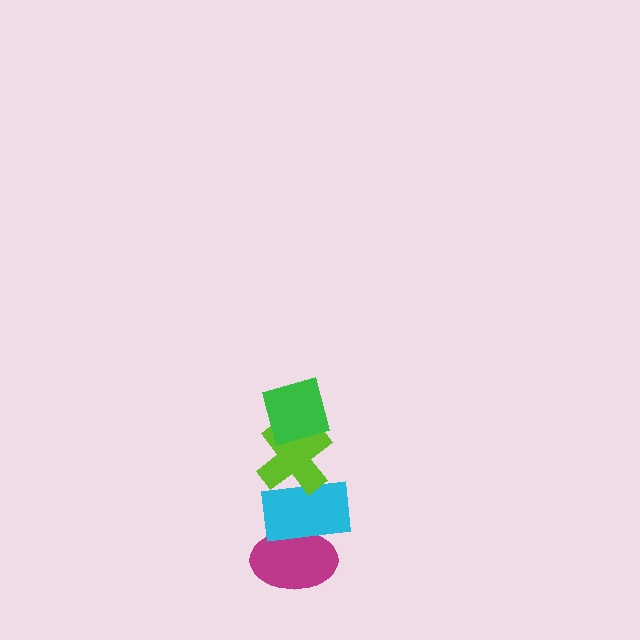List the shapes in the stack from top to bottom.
From top to bottom: the green diamond, the lime cross, the cyan rectangle, the magenta ellipse.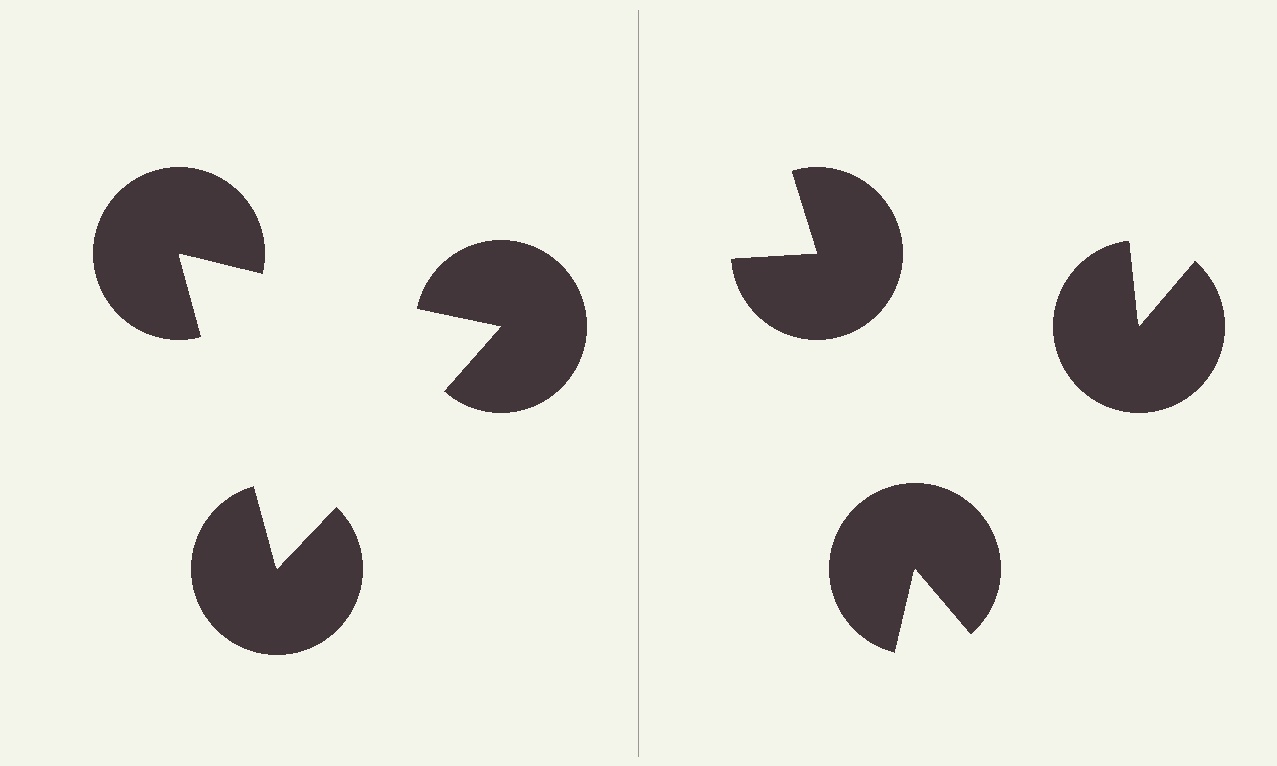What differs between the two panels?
The pac-man discs are positioned identically on both sides; only the wedge orientations differ. On the left they align to a triangle; on the right they are misaligned.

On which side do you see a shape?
An illusory triangle appears on the left side. On the right side the wedge cuts are rotated, so no coherent shape forms.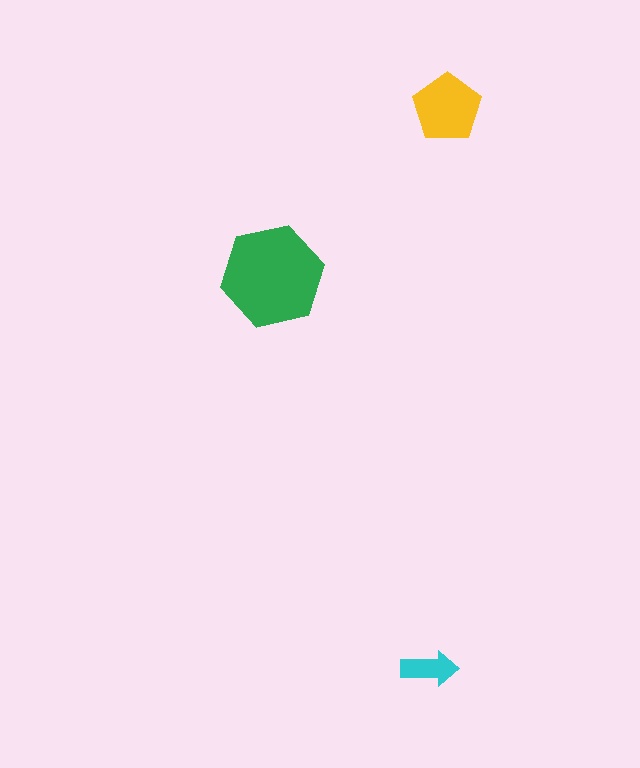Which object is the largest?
The green hexagon.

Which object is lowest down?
The cyan arrow is bottommost.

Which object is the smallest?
The cyan arrow.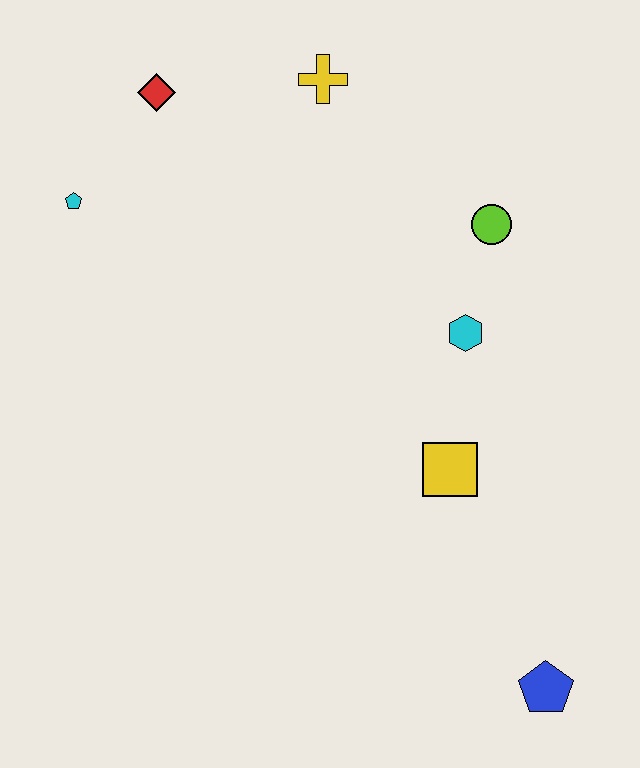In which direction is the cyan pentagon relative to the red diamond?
The cyan pentagon is below the red diamond.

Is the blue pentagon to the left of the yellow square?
No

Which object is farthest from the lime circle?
The blue pentagon is farthest from the lime circle.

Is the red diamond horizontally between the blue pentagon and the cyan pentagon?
Yes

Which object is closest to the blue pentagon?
The yellow square is closest to the blue pentagon.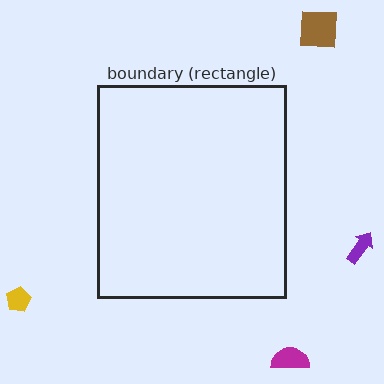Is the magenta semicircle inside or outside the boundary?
Outside.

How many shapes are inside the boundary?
0 inside, 4 outside.